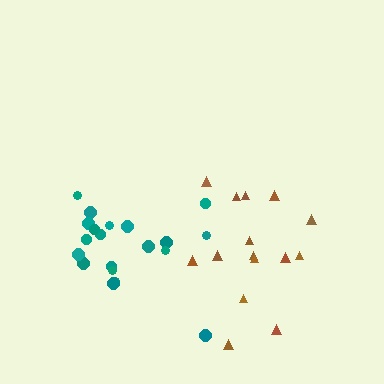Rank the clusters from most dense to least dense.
teal, brown.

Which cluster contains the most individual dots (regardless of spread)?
Teal (20).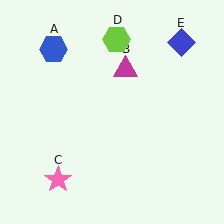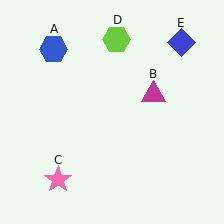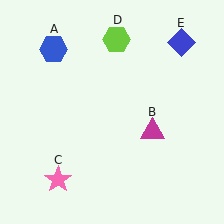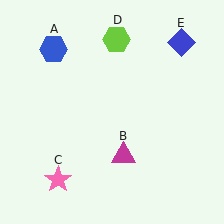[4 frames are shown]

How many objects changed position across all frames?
1 object changed position: magenta triangle (object B).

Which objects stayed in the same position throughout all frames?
Blue hexagon (object A) and pink star (object C) and lime hexagon (object D) and blue diamond (object E) remained stationary.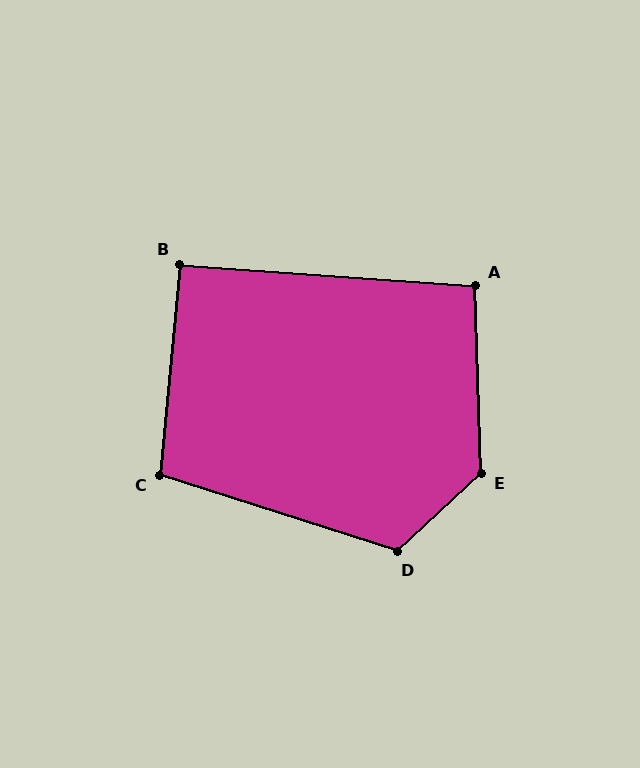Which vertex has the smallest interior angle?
B, at approximately 91 degrees.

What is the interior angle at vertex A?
Approximately 96 degrees (obtuse).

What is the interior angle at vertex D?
Approximately 119 degrees (obtuse).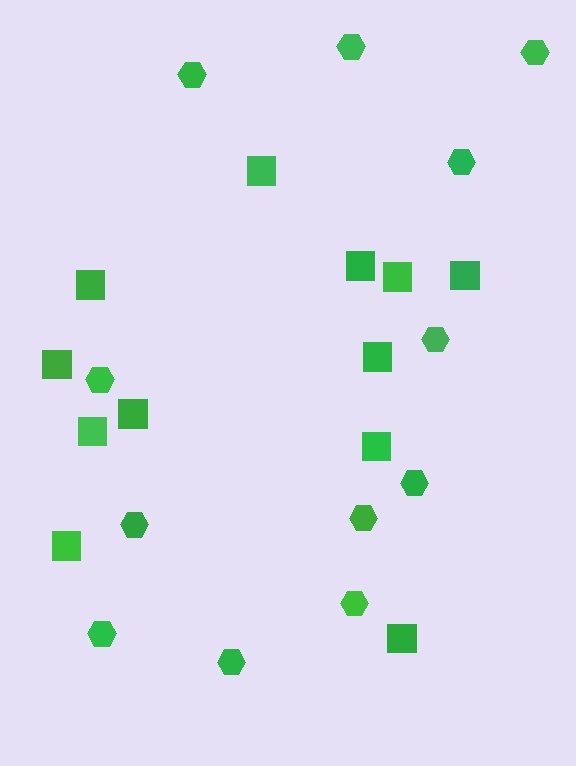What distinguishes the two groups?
There are 2 groups: one group of squares (12) and one group of hexagons (12).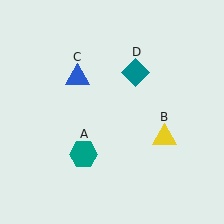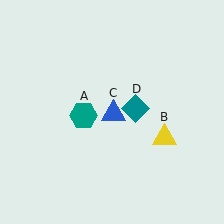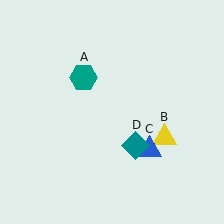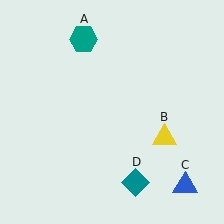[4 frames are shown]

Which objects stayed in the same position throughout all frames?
Yellow triangle (object B) remained stationary.